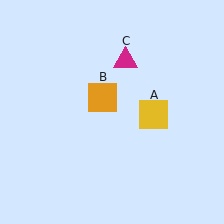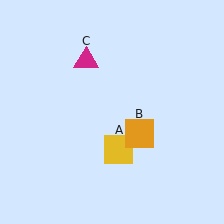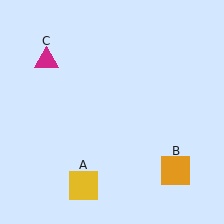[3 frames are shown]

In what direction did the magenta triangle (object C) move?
The magenta triangle (object C) moved left.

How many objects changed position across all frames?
3 objects changed position: yellow square (object A), orange square (object B), magenta triangle (object C).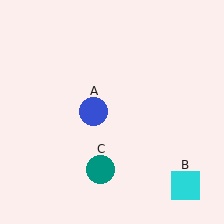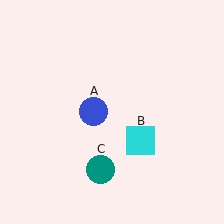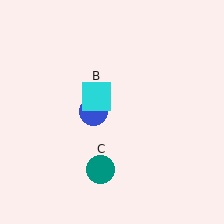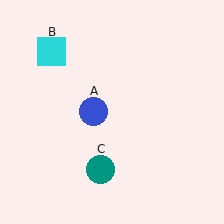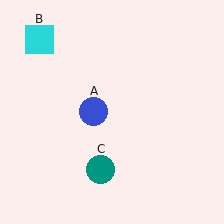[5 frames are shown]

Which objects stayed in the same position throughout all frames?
Blue circle (object A) and teal circle (object C) remained stationary.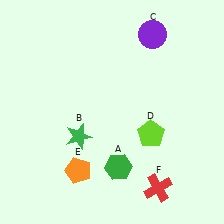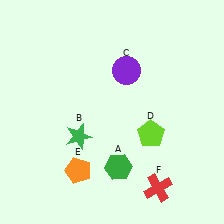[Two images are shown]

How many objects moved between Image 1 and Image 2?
1 object moved between the two images.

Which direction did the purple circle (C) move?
The purple circle (C) moved down.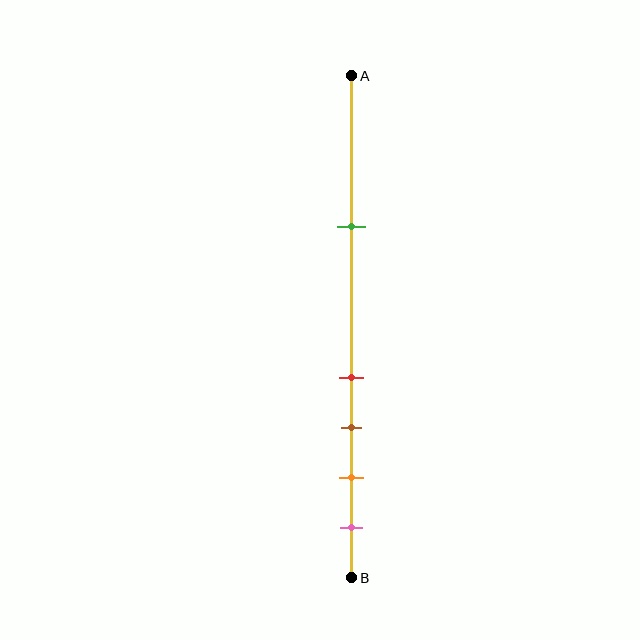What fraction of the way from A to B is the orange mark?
The orange mark is approximately 80% (0.8) of the way from A to B.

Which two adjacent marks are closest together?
The red and brown marks are the closest adjacent pair.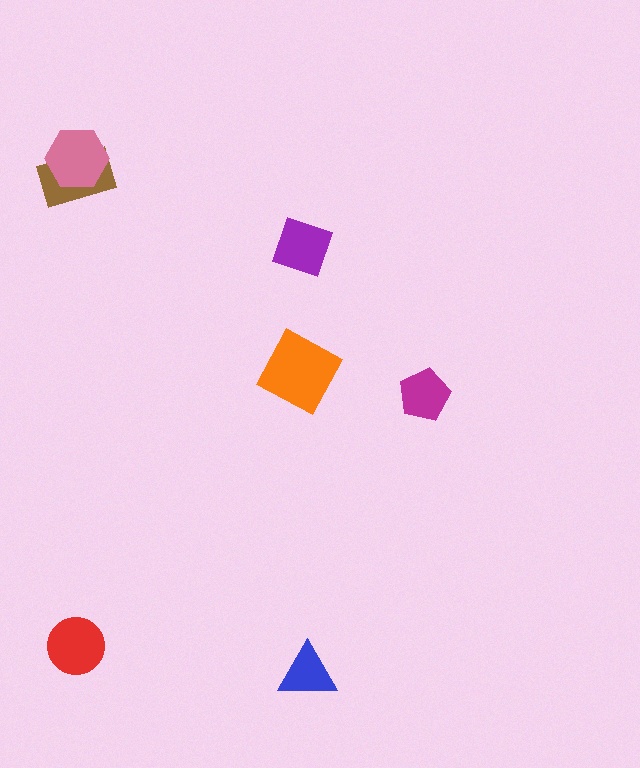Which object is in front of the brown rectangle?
The pink hexagon is in front of the brown rectangle.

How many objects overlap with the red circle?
0 objects overlap with the red circle.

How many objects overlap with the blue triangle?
0 objects overlap with the blue triangle.